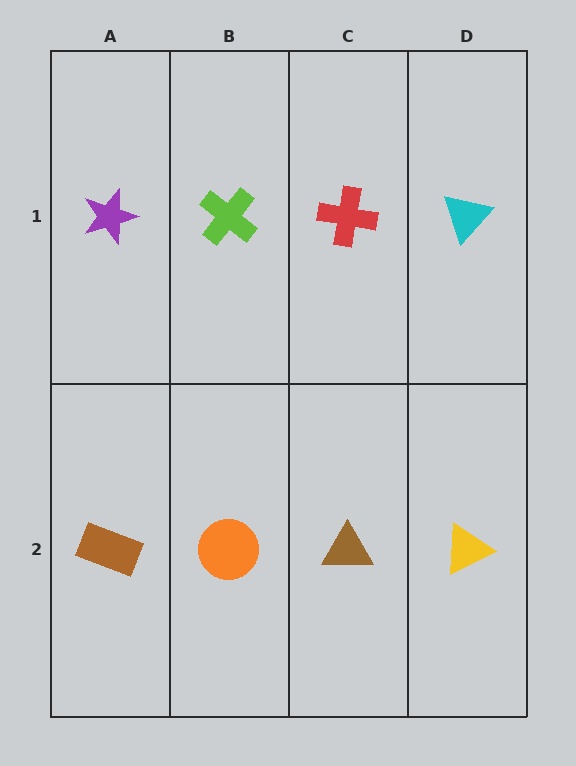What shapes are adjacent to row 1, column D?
A yellow triangle (row 2, column D), a red cross (row 1, column C).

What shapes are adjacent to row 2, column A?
A purple star (row 1, column A), an orange circle (row 2, column B).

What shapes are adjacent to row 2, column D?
A cyan triangle (row 1, column D), a brown triangle (row 2, column C).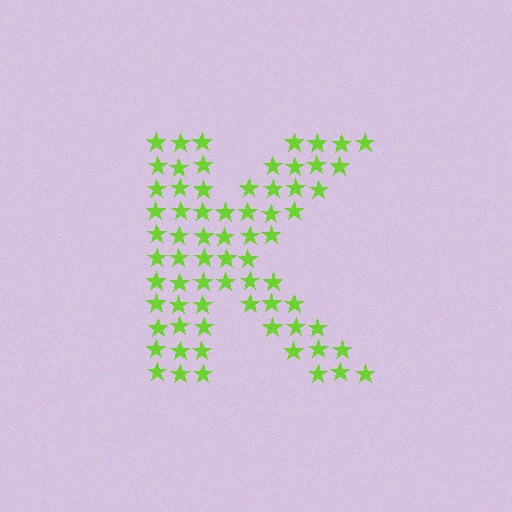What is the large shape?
The large shape is the letter K.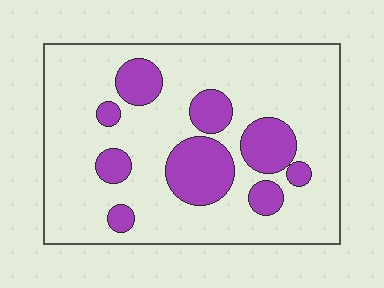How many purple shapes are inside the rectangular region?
9.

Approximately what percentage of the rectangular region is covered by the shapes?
Approximately 20%.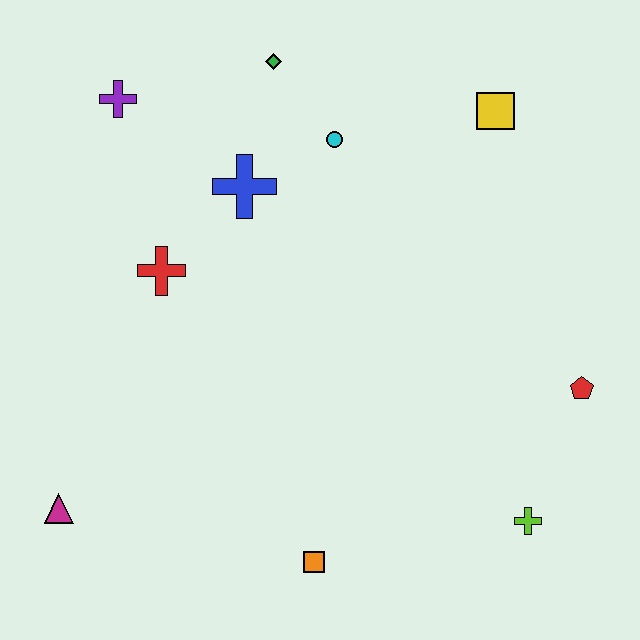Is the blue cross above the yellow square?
No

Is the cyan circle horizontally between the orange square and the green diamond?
No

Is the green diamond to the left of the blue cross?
No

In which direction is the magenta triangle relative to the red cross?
The magenta triangle is below the red cross.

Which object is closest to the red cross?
The blue cross is closest to the red cross.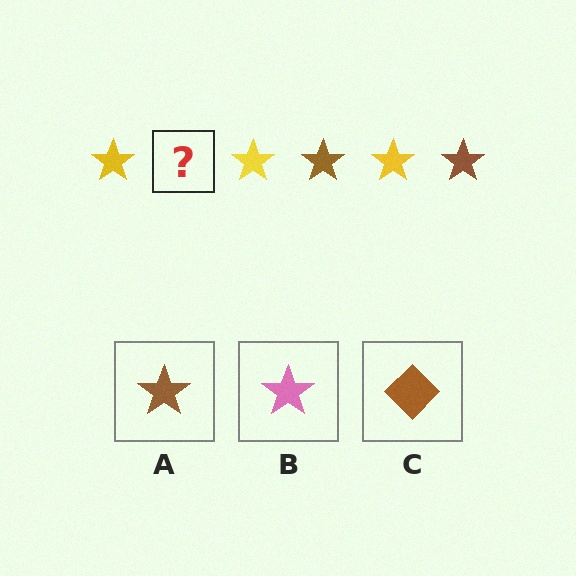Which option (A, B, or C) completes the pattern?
A.